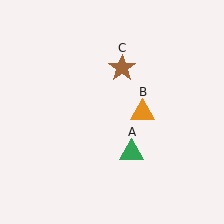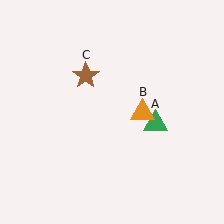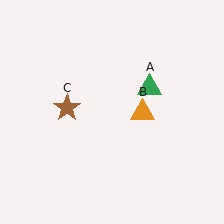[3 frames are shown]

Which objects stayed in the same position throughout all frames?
Orange triangle (object B) remained stationary.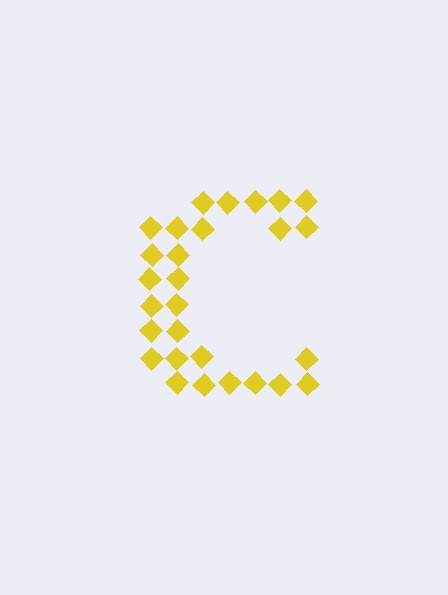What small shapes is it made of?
It is made of small diamonds.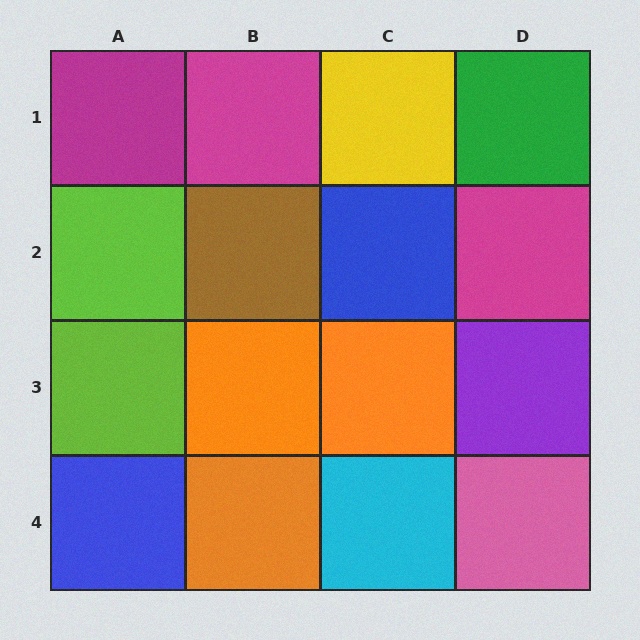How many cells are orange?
3 cells are orange.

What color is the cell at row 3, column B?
Orange.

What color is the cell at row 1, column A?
Magenta.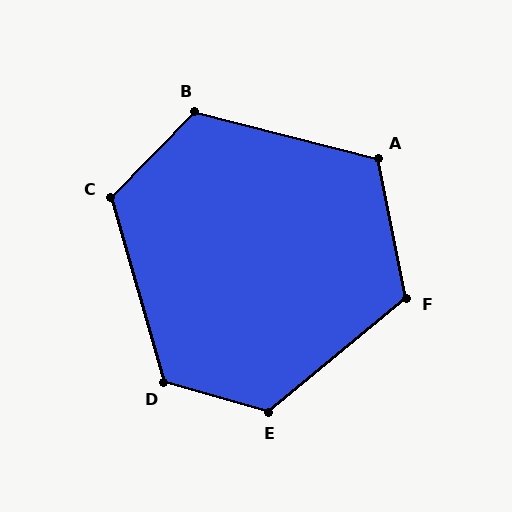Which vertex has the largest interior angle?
E, at approximately 125 degrees.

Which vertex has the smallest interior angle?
A, at approximately 116 degrees.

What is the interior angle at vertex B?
Approximately 120 degrees (obtuse).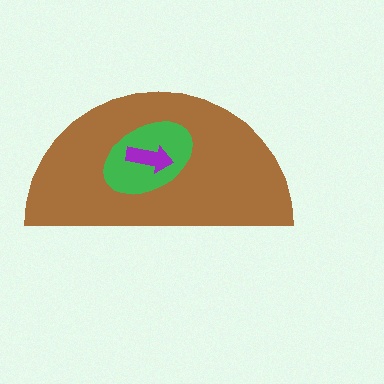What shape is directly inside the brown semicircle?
The green ellipse.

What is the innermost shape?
The purple arrow.